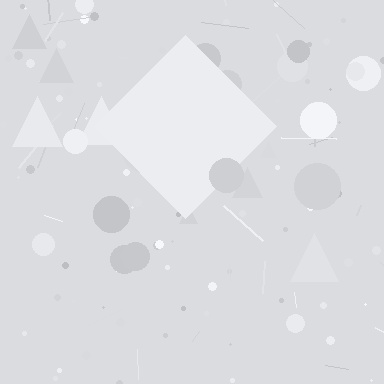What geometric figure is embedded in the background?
A diamond is embedded in the background.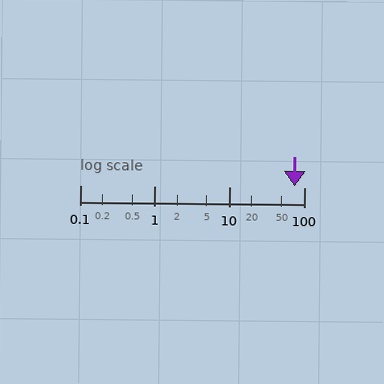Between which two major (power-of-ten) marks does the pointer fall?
The pointer is between 10 and 100.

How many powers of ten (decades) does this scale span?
The scale spans 3 decades, from 0.1 to 100.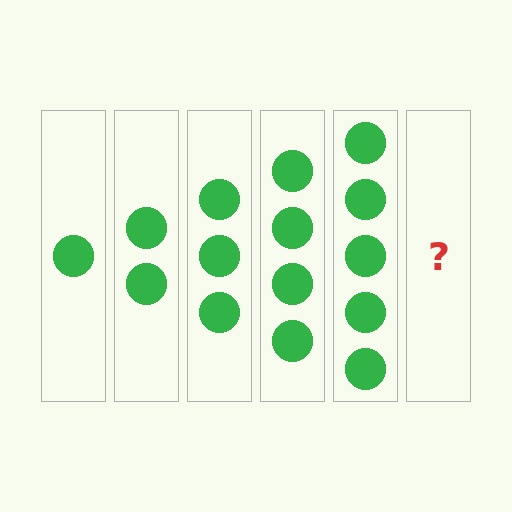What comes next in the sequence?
The next element should be 6 circles.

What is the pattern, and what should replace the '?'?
The pattern is that each step adds one more circle. The '?' should be 6 circles.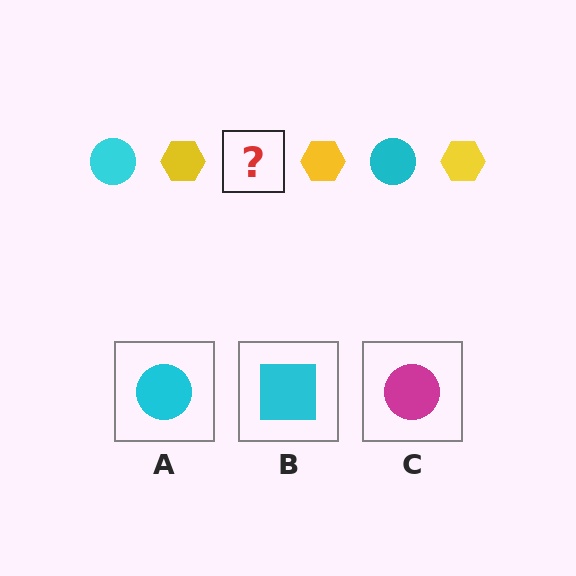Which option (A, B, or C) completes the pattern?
A.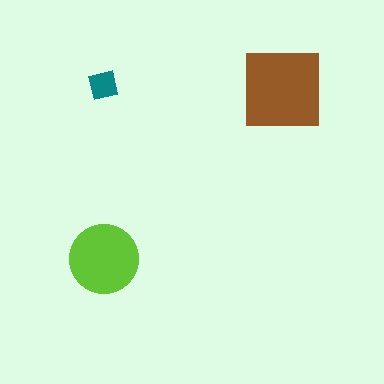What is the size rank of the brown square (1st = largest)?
1st.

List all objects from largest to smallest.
The brown square, the lime circle, the teal square.